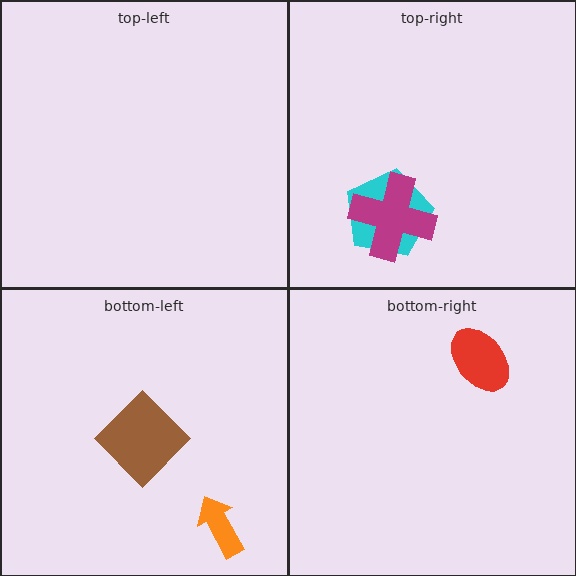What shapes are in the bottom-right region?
The red ellipse.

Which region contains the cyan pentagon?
The top-right region.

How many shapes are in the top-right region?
2.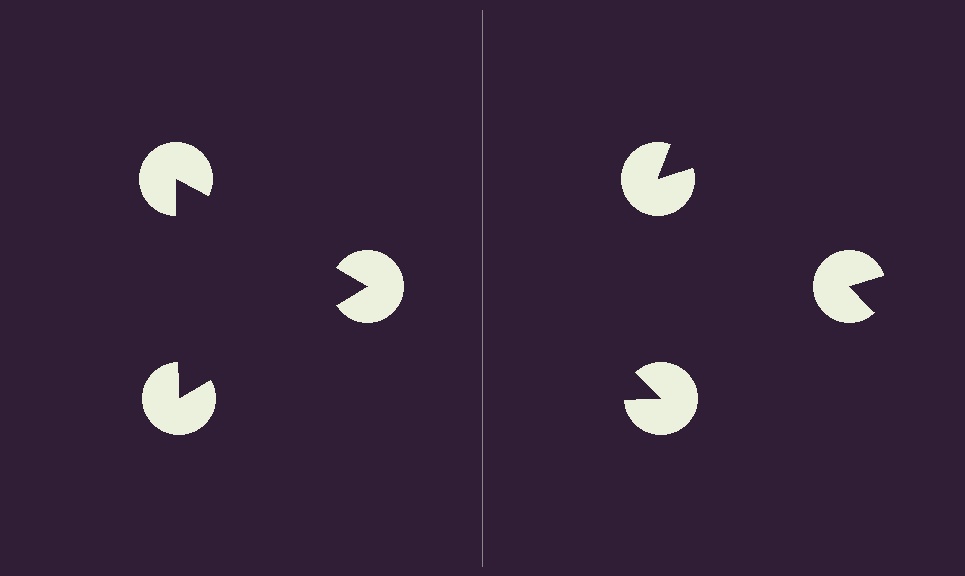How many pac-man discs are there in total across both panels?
6 — 3 on each side.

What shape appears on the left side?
An illusory triangle.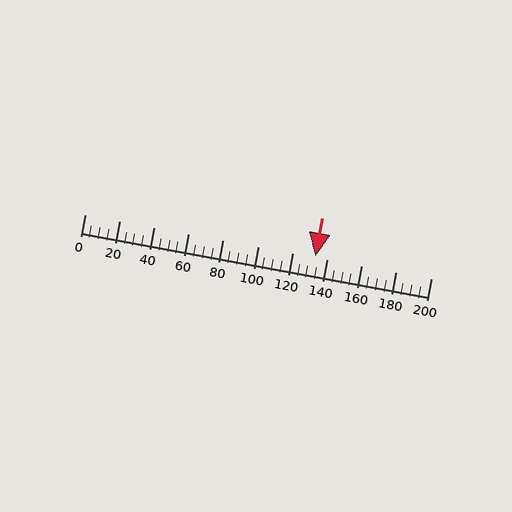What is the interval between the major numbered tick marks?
The major tick marks are spaced 20 units apart.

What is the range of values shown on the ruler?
The ruler shows values from 0 to 200.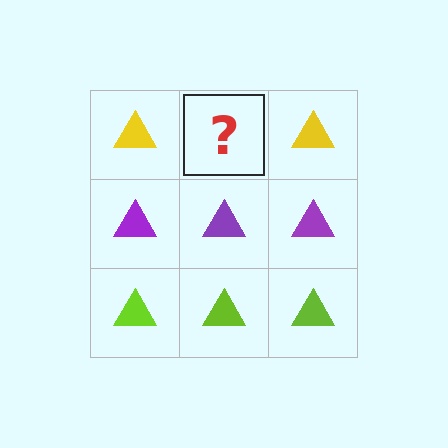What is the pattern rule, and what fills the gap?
The rule is that each row has a consistent color. The gap should be filled with a yellow triangle.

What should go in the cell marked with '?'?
The missing cell should contain a yellow triangle.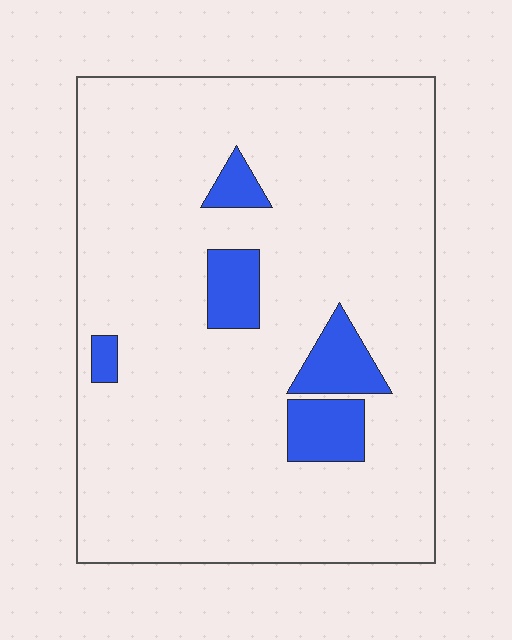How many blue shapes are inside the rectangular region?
5.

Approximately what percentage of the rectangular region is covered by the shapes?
Approximately 10%.